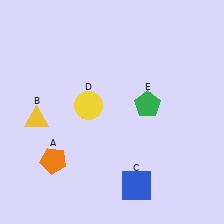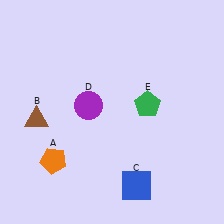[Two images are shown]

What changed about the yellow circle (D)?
In Image 1, D is yellow. In Image 2, it changed to purple.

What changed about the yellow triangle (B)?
In Image 1, B is yellow. In Image 2, it changed to brown.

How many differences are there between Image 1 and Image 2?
There are 2 differences between the two images.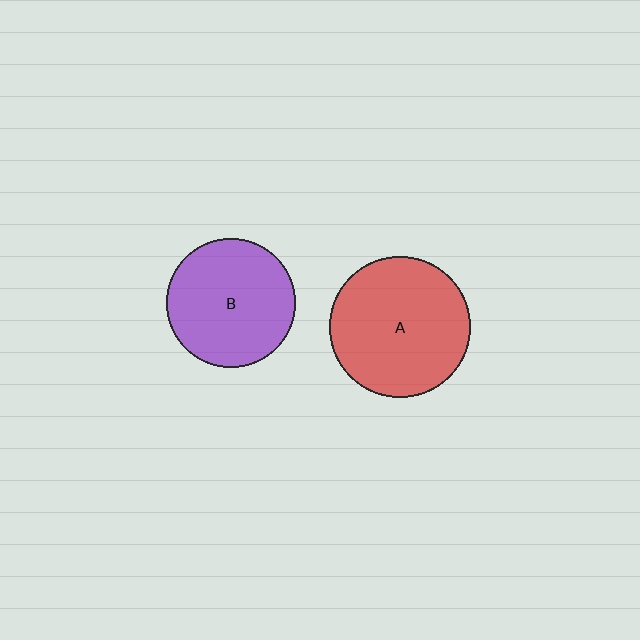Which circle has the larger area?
Circle A (red).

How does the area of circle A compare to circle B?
Approximately 1.2 times.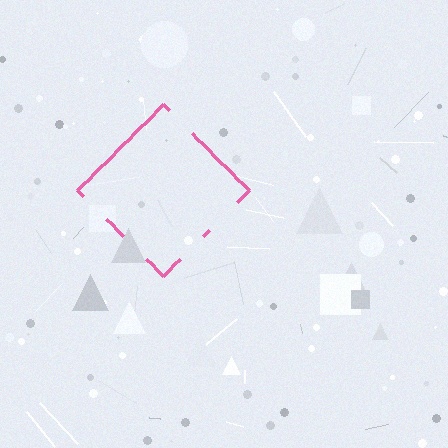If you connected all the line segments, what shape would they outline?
They would outline a diamond.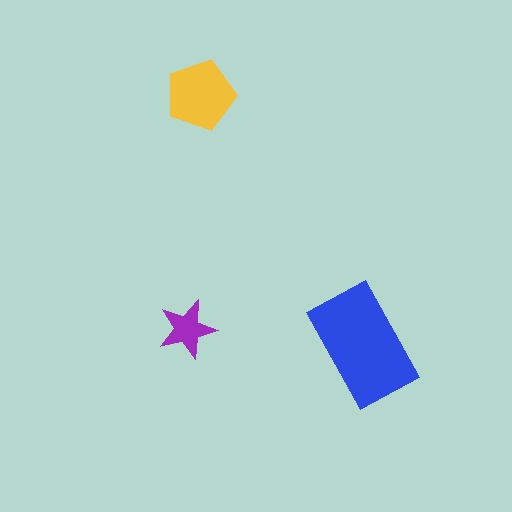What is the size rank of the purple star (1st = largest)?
3rd.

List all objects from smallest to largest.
The purple star, the yellow pentagon, the blue rectangle.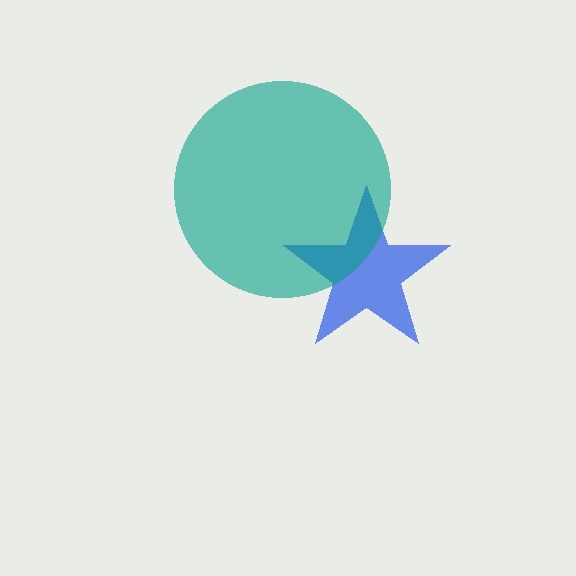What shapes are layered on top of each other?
The layered shapes are: a blue star, a teal circle.